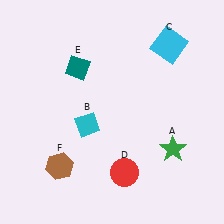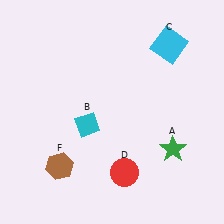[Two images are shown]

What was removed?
The teal diamond (E) was removed in Image 2.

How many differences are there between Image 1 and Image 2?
There is 1 difference between the two images.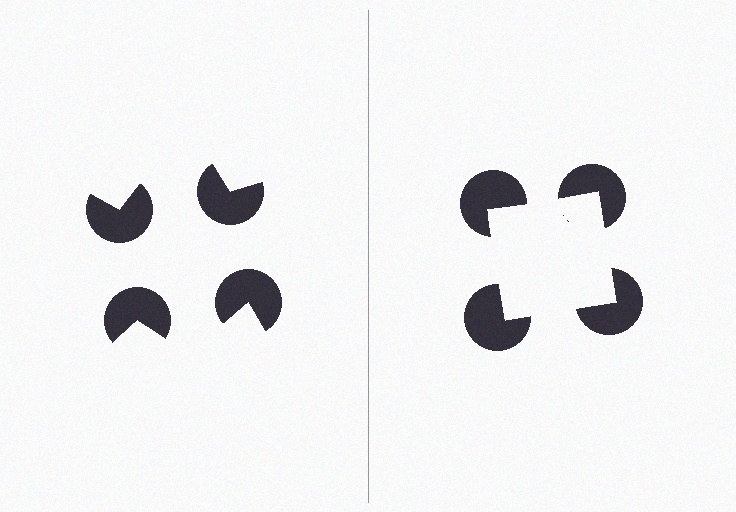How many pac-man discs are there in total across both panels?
8 — 4 on each side.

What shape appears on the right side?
An illusory square.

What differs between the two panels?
The pac-man discs are positioned identically on both sides; only the wedge orientations differ. On the right they align to a square; on the left they are misaligned.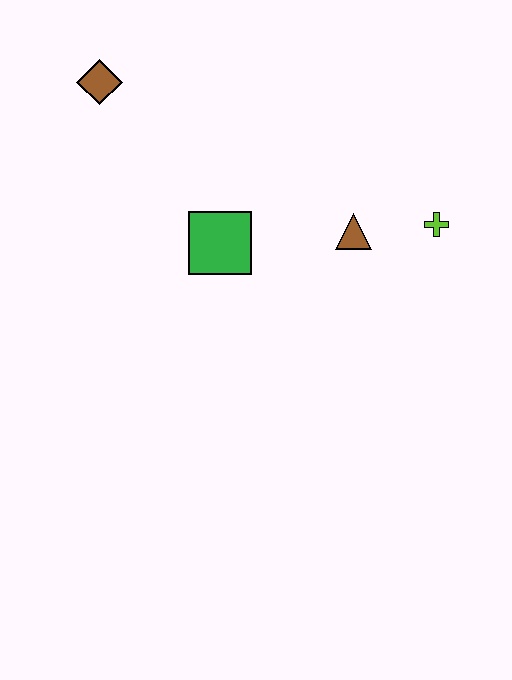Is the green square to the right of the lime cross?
No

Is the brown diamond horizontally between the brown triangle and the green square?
No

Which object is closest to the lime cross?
The brown triangle is closest to the lime cross.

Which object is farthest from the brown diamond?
The lime cross is farthest from the brown diamond.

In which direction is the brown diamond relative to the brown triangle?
The brown diamond is to the left of the brown triangle.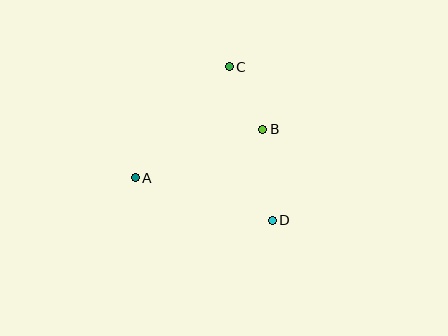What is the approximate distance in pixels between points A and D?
The distance between A and D is approximately 144 pixels.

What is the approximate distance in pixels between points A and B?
The distance between A and B is approximately 136 pixels.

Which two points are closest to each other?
Points B and C are closest to each other.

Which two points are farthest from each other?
Points C and D are farthest from each other.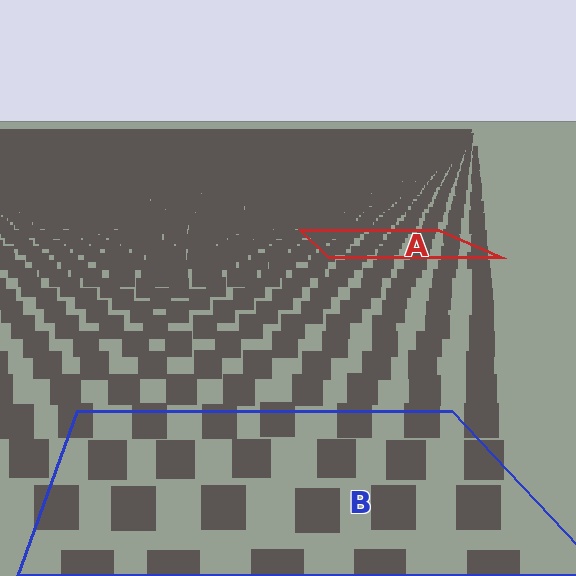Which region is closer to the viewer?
Region B is closer. The texture elements there are larger and more spread out.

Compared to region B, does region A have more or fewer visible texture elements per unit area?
Region A has more texture elements per unit area — they are packed more densely because it is farther away.